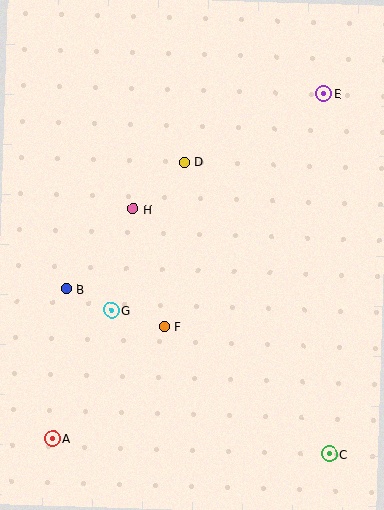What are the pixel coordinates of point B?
Point B is at (66, 289).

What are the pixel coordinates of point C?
Point C is at (329, 454).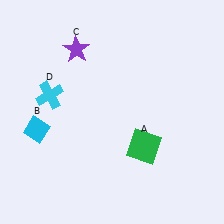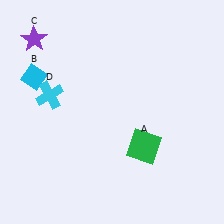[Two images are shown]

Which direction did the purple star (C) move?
The purple star (C) moved left.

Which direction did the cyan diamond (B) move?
The cyan diamond (B) moved up.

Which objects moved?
The objects that moved are: the cyan diamond (B), the purple star (C).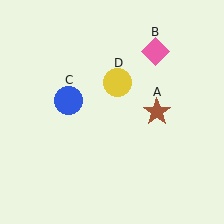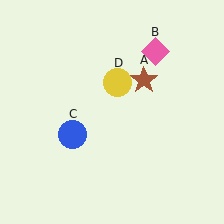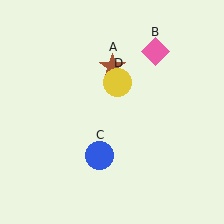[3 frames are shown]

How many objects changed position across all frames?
2 objects changed position: brown star (object A), blue circle (object C).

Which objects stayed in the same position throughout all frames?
Pink diamond (object B) and yellow circle (object D) remained stationary.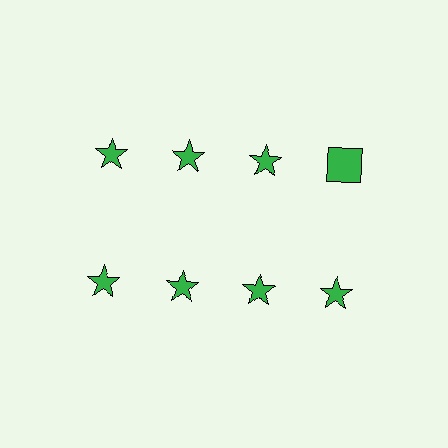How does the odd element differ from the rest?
It has a different shape: square instead of star.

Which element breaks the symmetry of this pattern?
The green square in the top row, second from right column breaks the symmetry. All other shapes are green stars.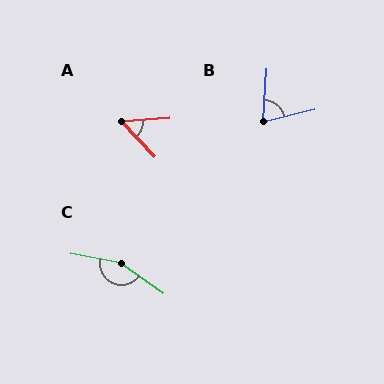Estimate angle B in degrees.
Approximately 72 degrees.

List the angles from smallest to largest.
A (51°), B (72°), C (156°).